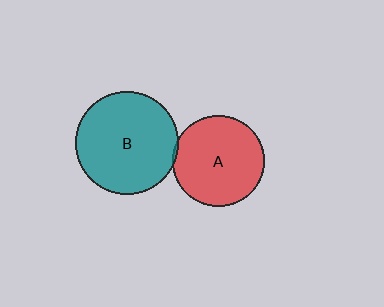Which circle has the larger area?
Circle B (teal).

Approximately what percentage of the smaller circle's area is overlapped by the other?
Approximately 5%.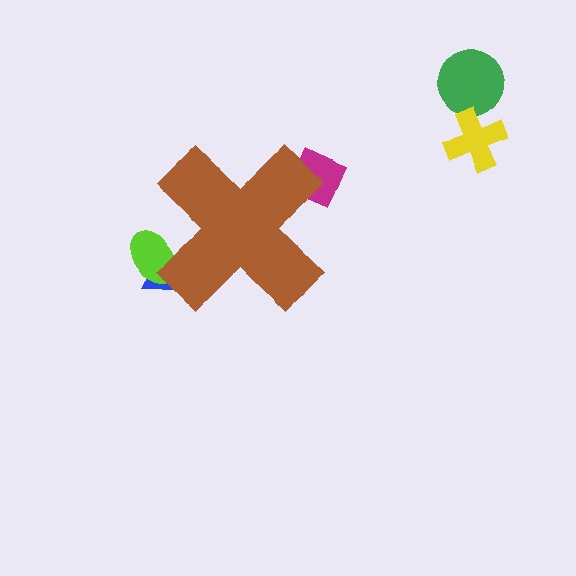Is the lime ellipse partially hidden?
Yes, the lime ellipse is partially hidden behind the brown cross.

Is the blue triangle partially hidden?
Yes, the blue triangle is partially hidden behind the brown cross.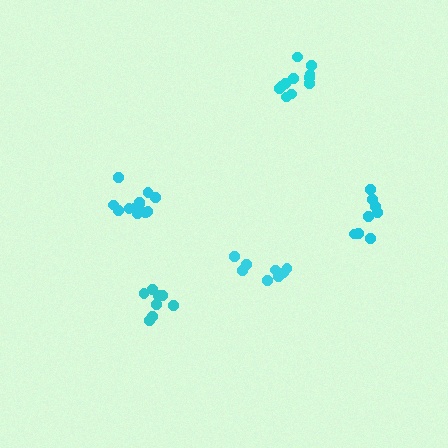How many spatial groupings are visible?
There are 5 spatial groupings.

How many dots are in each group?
Group 1: 8 dots, Group 2: 8 dots, Group 3: 12 dots, Group 4: 8 dots, Group 5: 11 dots (47 total).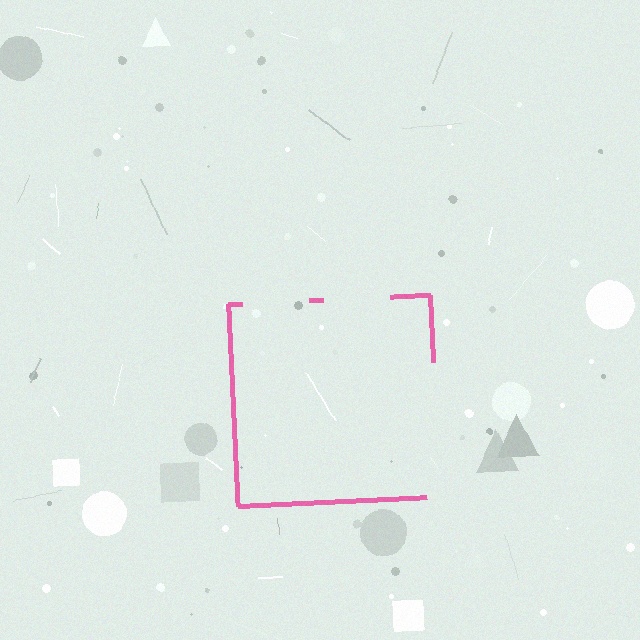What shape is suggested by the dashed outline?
The dashed outline suggests a square.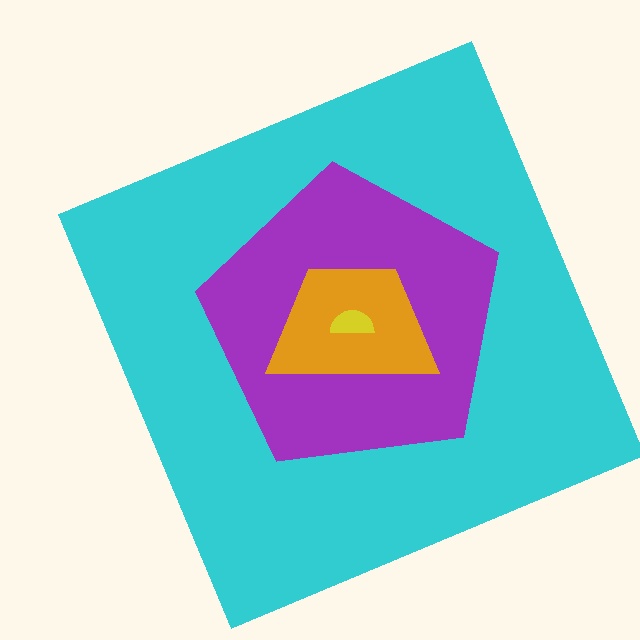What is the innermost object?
The yellow semicircle.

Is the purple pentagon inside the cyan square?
Yes.